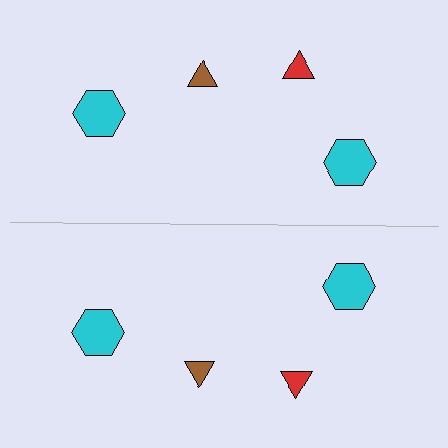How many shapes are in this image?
There are 8 shapes in this image.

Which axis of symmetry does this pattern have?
The pattern has a horizontal axis of symmetry running through the center of the image.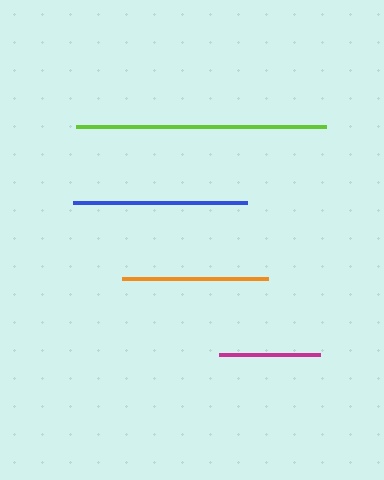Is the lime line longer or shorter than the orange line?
The lime line is longer than the orange line.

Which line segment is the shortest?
The magenta line is the shortest at approximately 101 pixels.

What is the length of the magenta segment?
The magenta segment is approximately 101 pixels long.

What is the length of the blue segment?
The blue segment is approximately 174 pixels long.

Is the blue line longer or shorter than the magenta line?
The blue line is longer than the magenta line.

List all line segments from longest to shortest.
From longest to shortest: lime, blue, orange, magenta.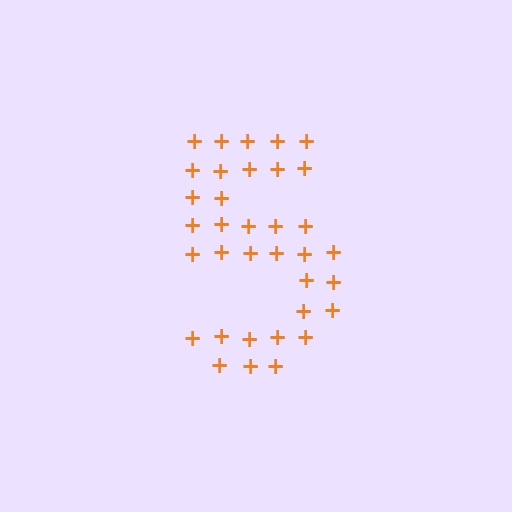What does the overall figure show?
The overall figure shows the digit 5.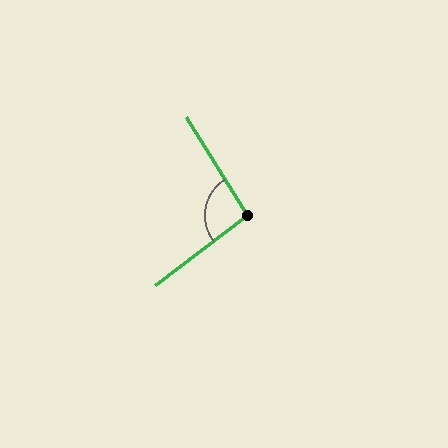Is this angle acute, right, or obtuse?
It is obtuse.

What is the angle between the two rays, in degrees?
Approximately 95 degrees.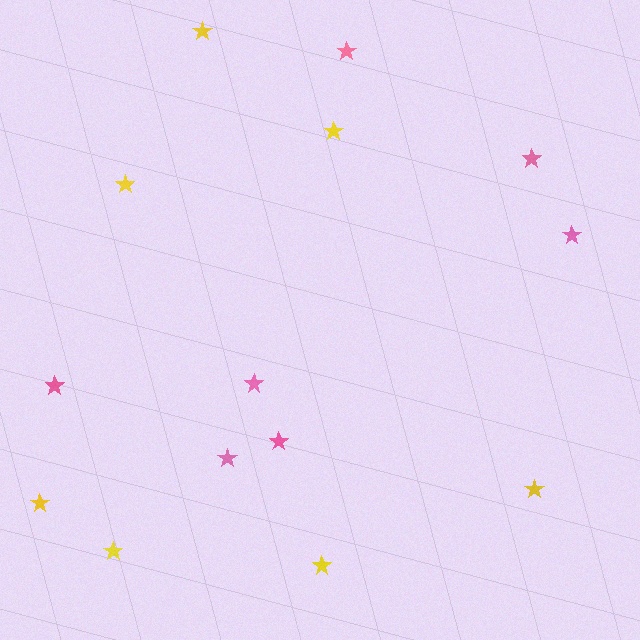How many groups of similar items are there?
There are 2 groups: one group of pink stars (7) and one group of yellow stars (7).